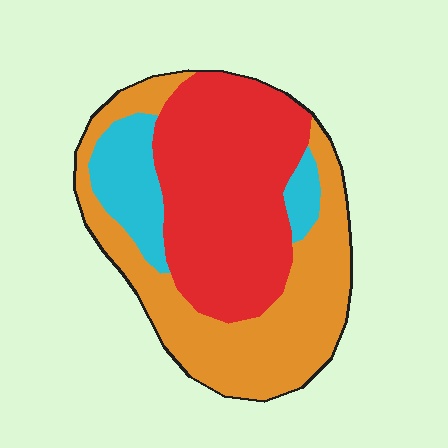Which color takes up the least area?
Cyan, at roughly 15%.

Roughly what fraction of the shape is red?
Red covers 44% of the shape.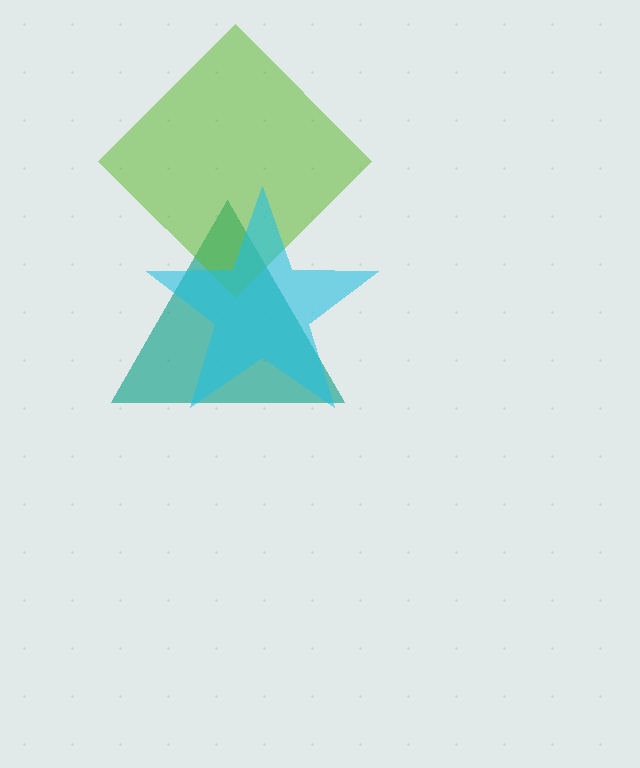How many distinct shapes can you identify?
There are 3 distinct shapes: a teal triangle, a lime diamond, a cyan star.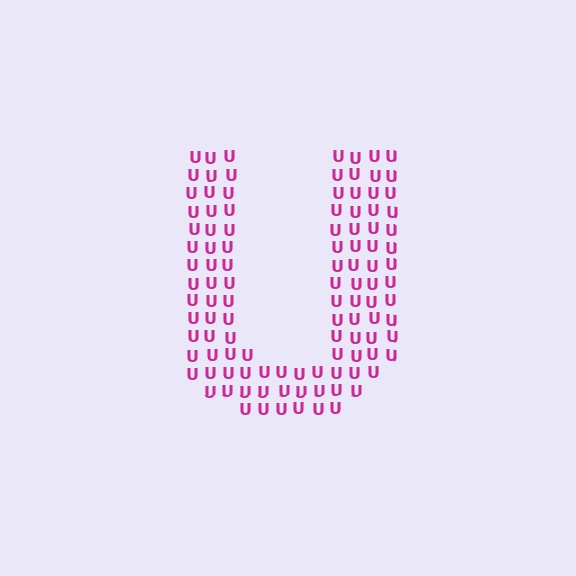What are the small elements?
The small elements are letter U's.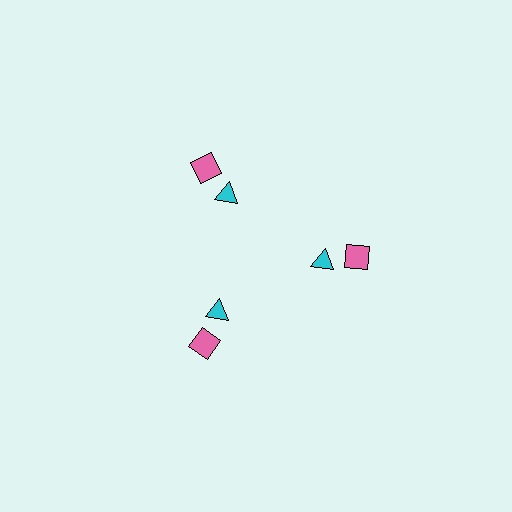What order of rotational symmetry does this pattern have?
This pattern has 3-fold rotational symmetry.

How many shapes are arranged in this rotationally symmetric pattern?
There are 6 shapes, arranged in 3 groups of 2.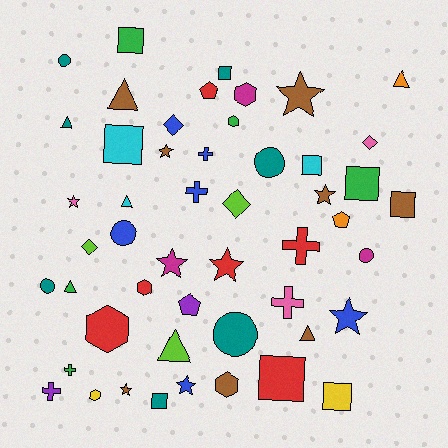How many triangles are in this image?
There are 7 triangles.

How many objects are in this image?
There are 50 objects.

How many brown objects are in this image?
There are 8 brown objects.